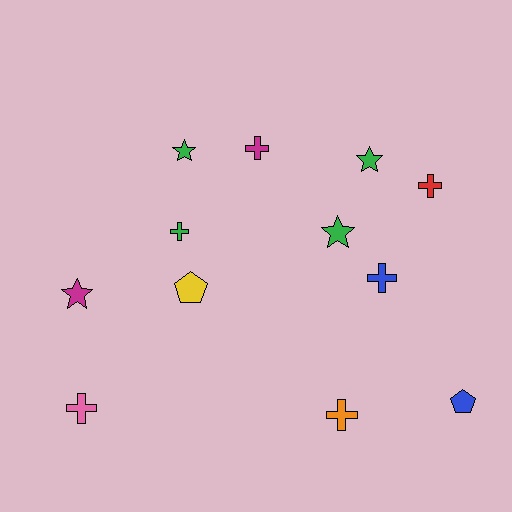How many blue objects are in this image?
There are 2 blue objects.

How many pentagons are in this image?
There are 2 pentagons.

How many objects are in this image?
There are 12 objects.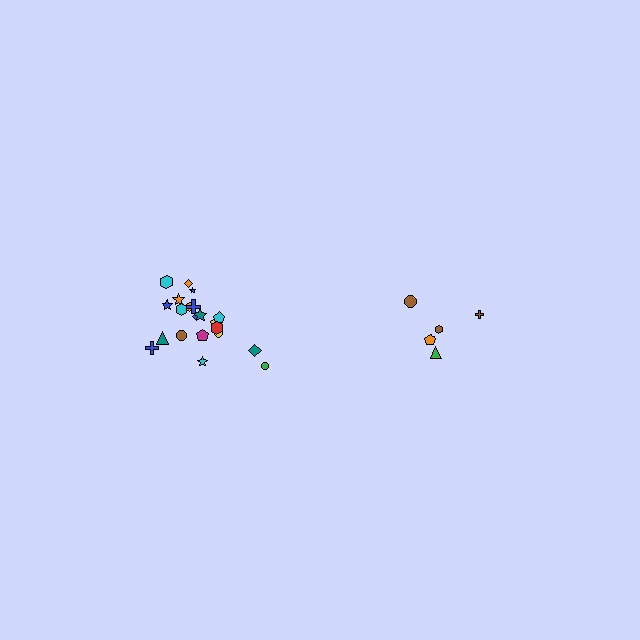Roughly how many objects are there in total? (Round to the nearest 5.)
Roughly 30 objects in total.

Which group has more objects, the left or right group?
The left group.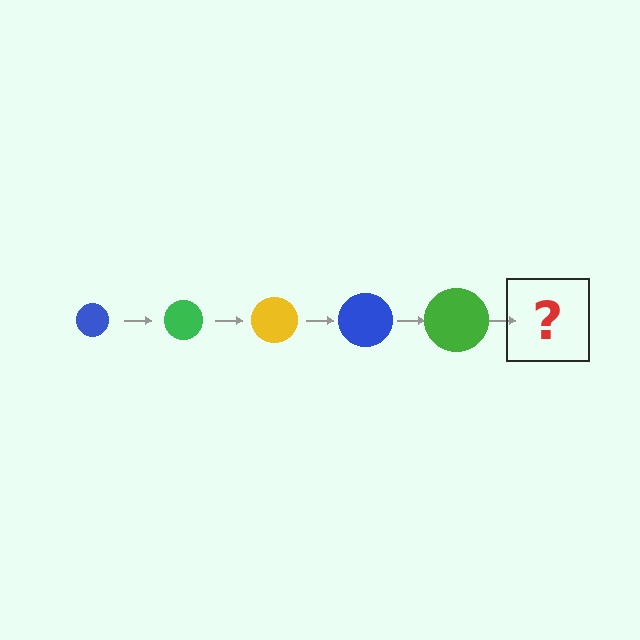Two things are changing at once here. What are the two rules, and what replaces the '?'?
The two rules are that the circle grows larger each step and the color cycles through blue, green, and yellow. The '?' should be a yellow circle, larger than the previous one.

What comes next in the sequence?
The next element should be a yellow circle, larger than the previous one.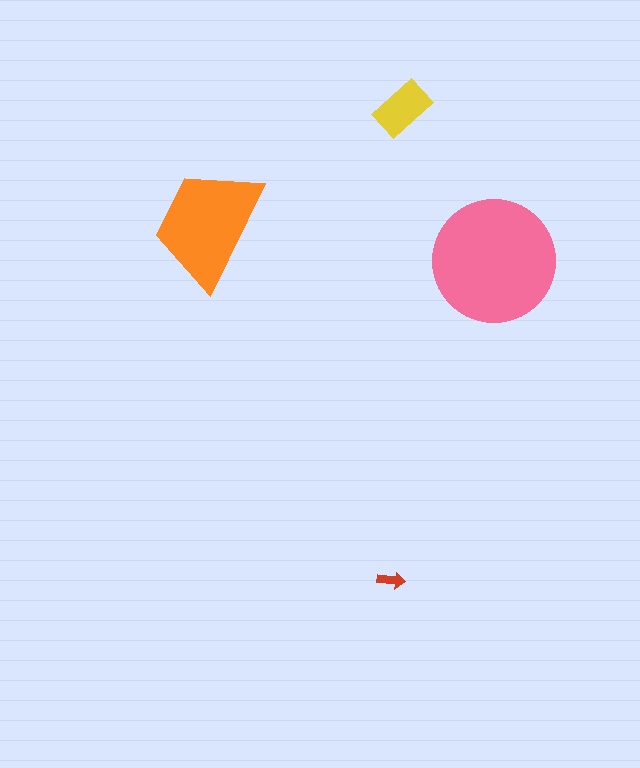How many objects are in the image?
There are 4 objects in the image.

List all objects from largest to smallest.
The pink circle, the orange trapezoid, the yellow rectangle, the red arrow.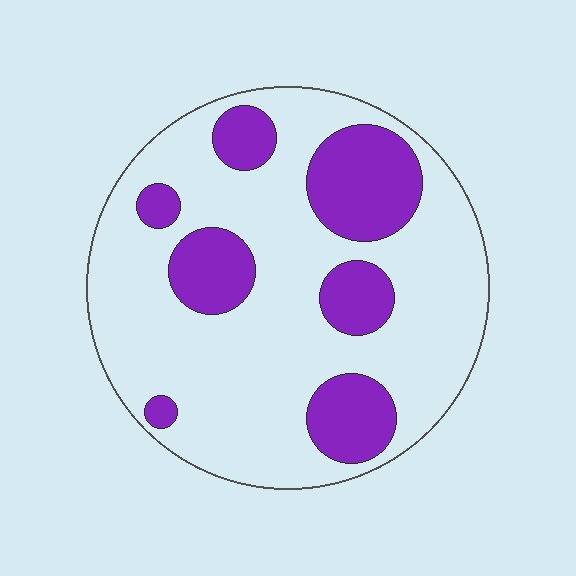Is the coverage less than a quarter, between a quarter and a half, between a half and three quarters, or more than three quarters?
Between a quarter and a half.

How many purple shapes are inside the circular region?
7.